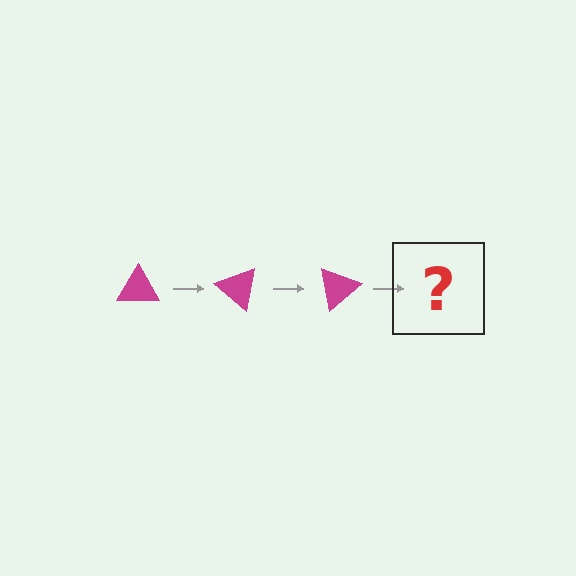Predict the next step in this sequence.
The next step is a magenta triangle rotated 120 degrees.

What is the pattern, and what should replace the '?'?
The pattern is that the triangle rotates 40 degrees each step. The '?' should be a magenta triangle rotated 120 degrees.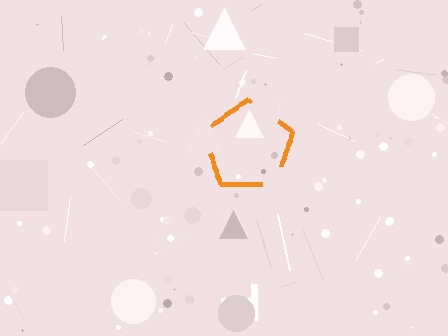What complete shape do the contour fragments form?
The contour fragments form a pentagon.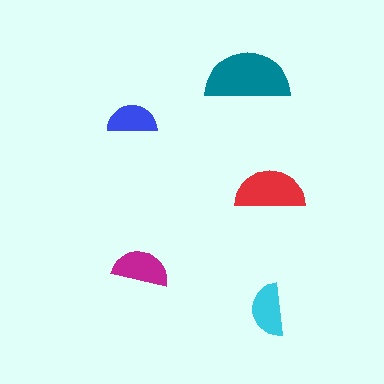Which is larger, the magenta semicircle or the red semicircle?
The red one.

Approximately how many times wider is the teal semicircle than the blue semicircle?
About 1.5 times wider.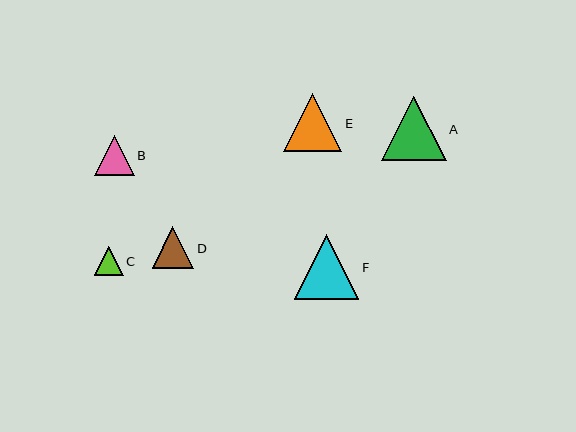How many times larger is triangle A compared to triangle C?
Triangle A is approximately 2.3 times the size of triangle C.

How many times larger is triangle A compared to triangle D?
Triangle A is approximately 1.5 times the size of triangle D.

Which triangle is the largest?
Triangle F is the largest with a size of approximately 65 pixels.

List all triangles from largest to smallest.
From largest to smallest: F, A, E, D, B, C.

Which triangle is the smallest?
Triangle C is the smallest with a size of approximately 29 pixels.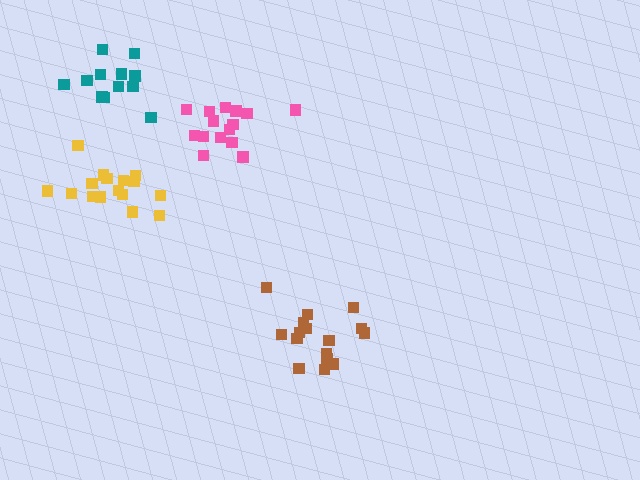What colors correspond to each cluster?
The clusters are colored: yellow, brown, teal, pink.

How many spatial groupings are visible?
There are 4 spatial groupings.